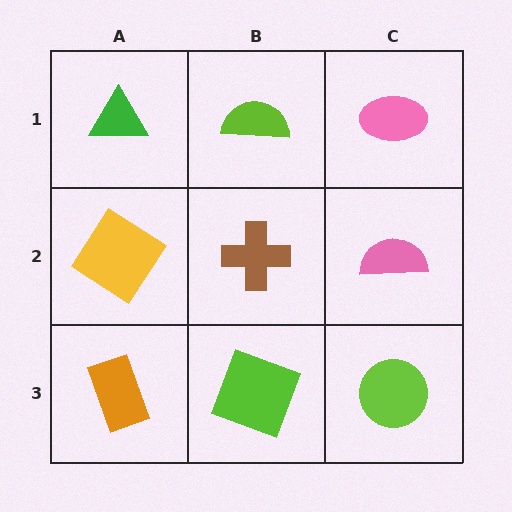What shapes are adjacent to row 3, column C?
A pink semicircle (row 2, column C), a lime square (row 3, column B).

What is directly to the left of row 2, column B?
A yellow diamond.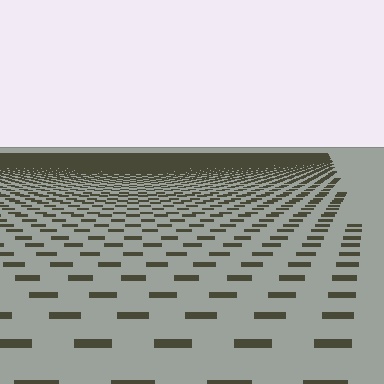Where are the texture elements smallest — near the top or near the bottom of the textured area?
Near the top.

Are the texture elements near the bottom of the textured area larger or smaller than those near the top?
Larger. Near the bottom, elements are closer to the viewer and appear at a bigger on-screen size.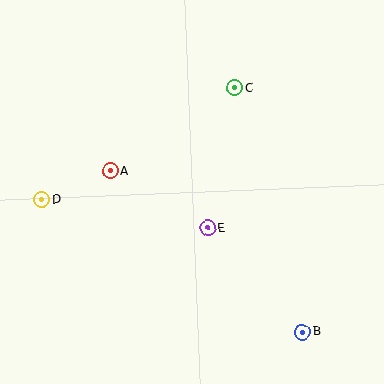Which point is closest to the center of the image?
Point E at (208, 228) is closest to the center.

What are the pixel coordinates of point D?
Point D is at (42, 200).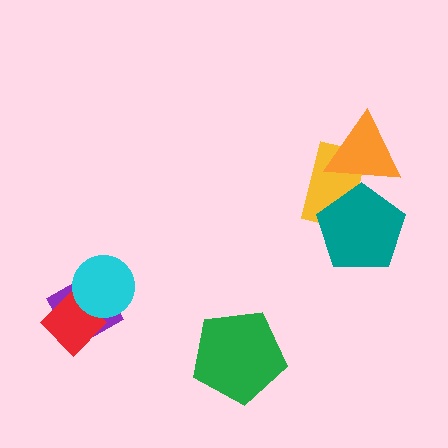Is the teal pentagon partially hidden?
Yes, it is partially covered by another shape.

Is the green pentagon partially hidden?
No, no other shape covers it.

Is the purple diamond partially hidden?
Yes, it is partially covered by another shape.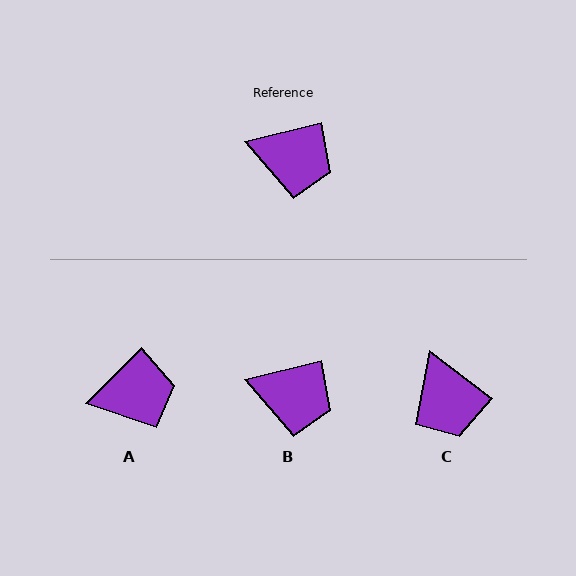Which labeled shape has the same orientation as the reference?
B.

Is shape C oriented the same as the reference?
No, it is off by about 51 degrees.